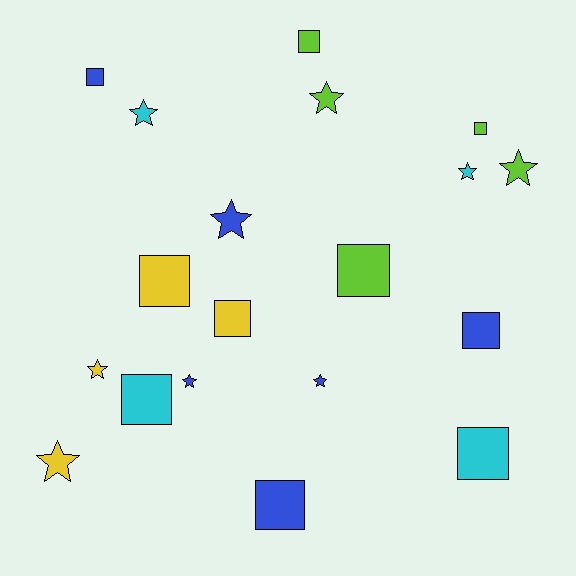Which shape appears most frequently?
Square, with 10 objects.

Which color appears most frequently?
Blue, with 6 objects.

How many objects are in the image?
There are 19 objects.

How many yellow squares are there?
There are 2 yellow squares.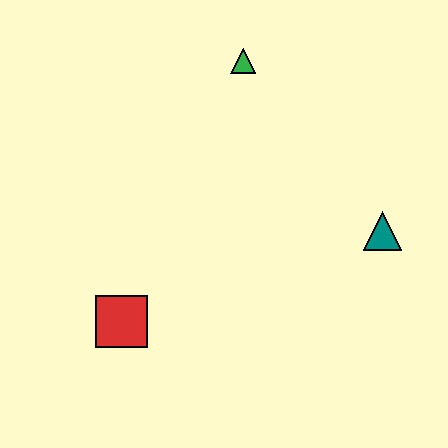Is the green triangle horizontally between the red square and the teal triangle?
Yes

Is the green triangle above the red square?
Yes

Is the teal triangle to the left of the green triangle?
No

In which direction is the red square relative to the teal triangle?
The red square is to the left of the teal triangle.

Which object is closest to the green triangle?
The teal triangle is closest to the green triangle.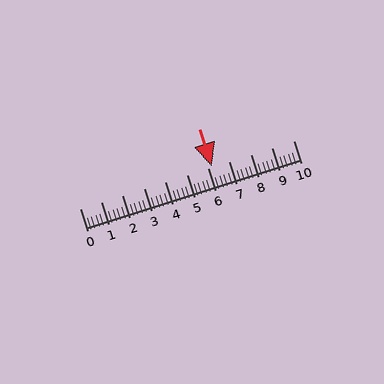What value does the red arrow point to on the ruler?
The red arrow points to approximately 6.2.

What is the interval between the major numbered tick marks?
The major tick marks are spaced 1 units apart.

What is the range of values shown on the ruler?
The ruler shows values from 0 to 10.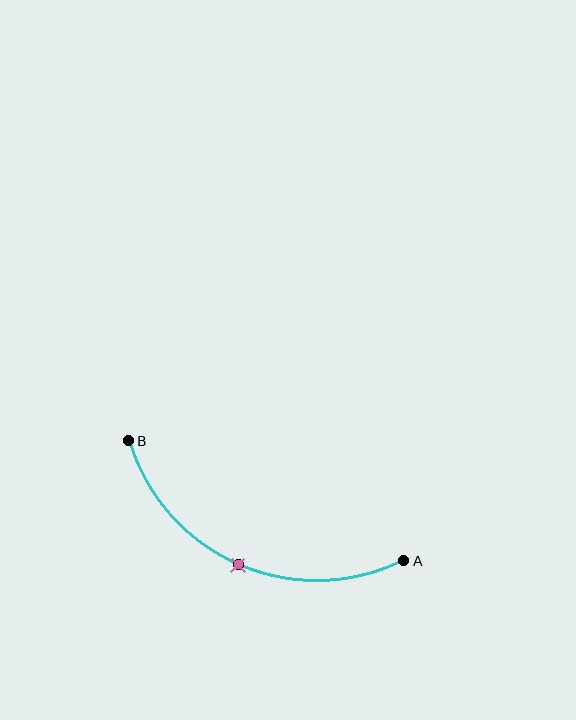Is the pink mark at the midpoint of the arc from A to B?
Yes. The pink mark lies on the arc at equal arc-length from both A and B — it is the arc midpoint.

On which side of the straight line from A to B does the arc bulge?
The arc bulges below the straight line connecting A and B.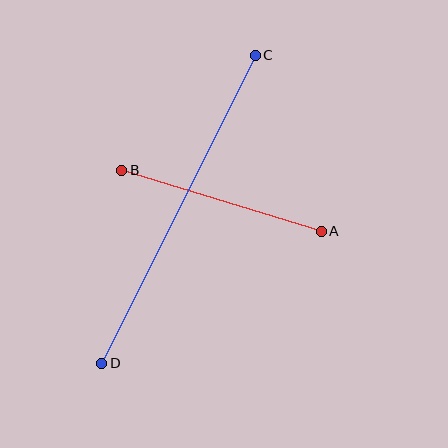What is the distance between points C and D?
The distance is approximately 344 pixels.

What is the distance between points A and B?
The distance is approximately 208 pixels.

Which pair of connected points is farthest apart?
Points C and D are farthest apart.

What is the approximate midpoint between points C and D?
The midpoint is at approximately (179, 209) pixels.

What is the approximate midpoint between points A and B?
The midpoint is at approximately (221, 201) pixels.